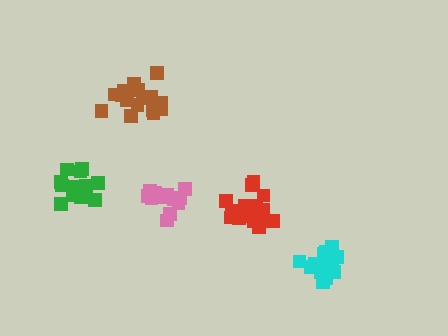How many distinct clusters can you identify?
There are 5 distinct clusters.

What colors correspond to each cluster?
The clusters are colored: brown, red, green, cyan, pink.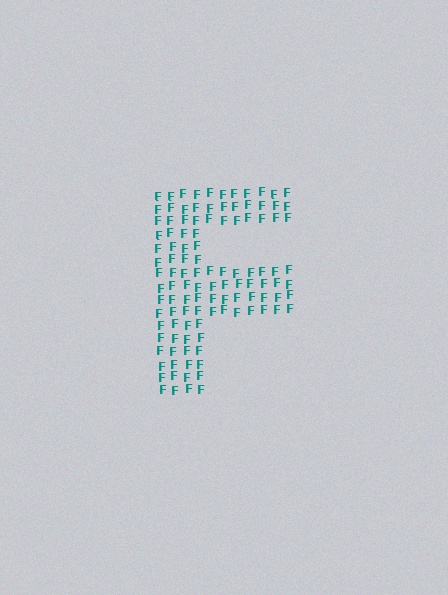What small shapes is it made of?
It is made of small letter F's.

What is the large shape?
The large shape is the letter F.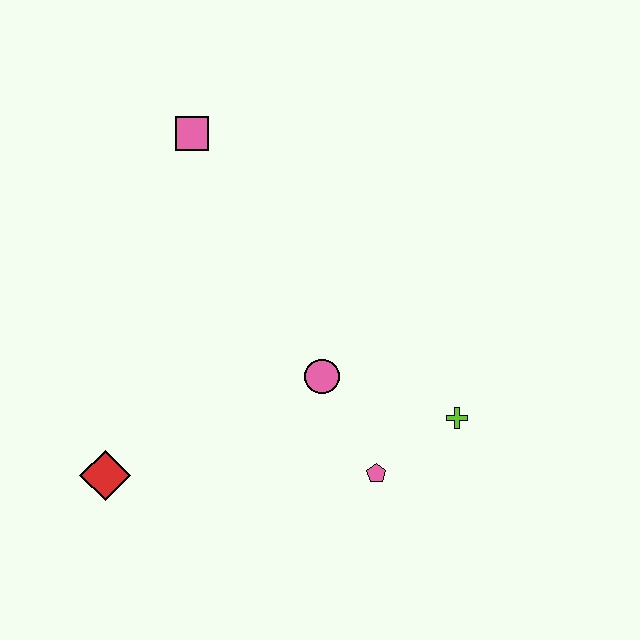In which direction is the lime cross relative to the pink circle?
The lime cross is to the right of the pink circle.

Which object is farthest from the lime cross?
The pink square is farthest from the lime cross.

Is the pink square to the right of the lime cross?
No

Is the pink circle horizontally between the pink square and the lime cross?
Yes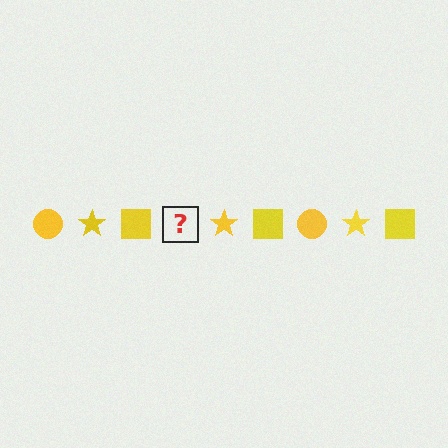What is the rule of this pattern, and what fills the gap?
The rule is that the pattern cycles through circle, star, square shapes in yellow. The gap should be filled with a yellow circle.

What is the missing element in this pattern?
The missing element is a yellow circle.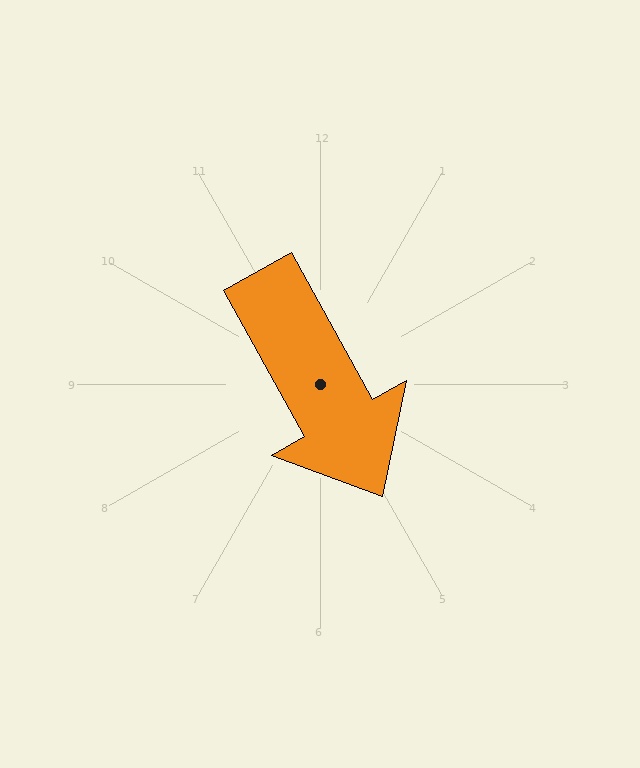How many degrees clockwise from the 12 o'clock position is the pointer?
Approximately 151 degrees.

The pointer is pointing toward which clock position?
Roughly 5 o'clock.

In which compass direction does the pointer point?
Southeast.